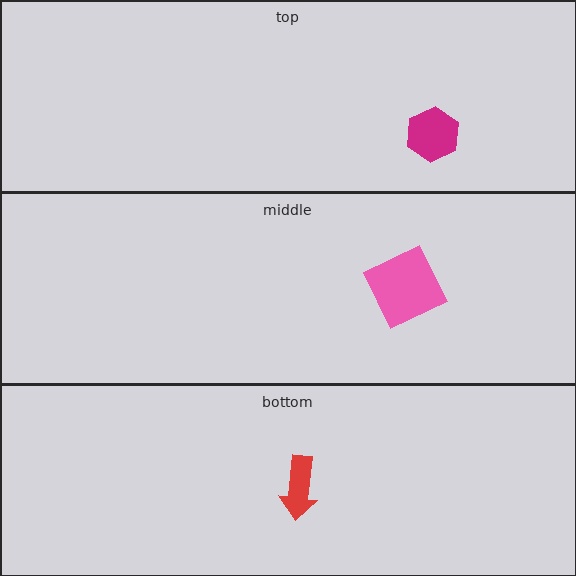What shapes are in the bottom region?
The red arrow.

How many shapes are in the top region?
1.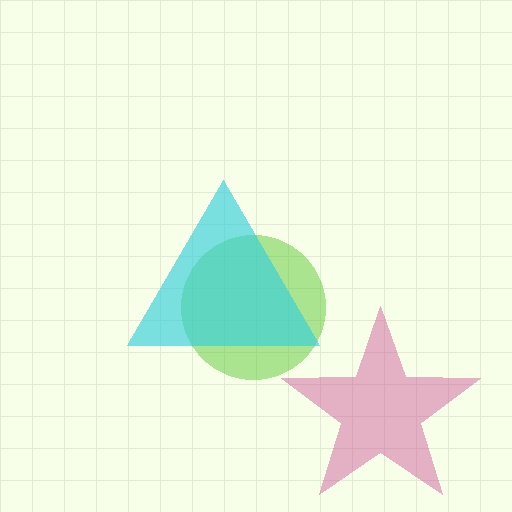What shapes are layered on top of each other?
The layered shapes are: a magenta star, a lime circle, a cyan triangle.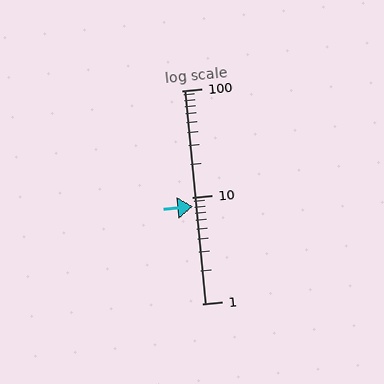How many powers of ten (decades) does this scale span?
The scale spans 2 decades, from 1 to 100.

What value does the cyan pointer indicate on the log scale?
The pointer indicates approximately 8.1.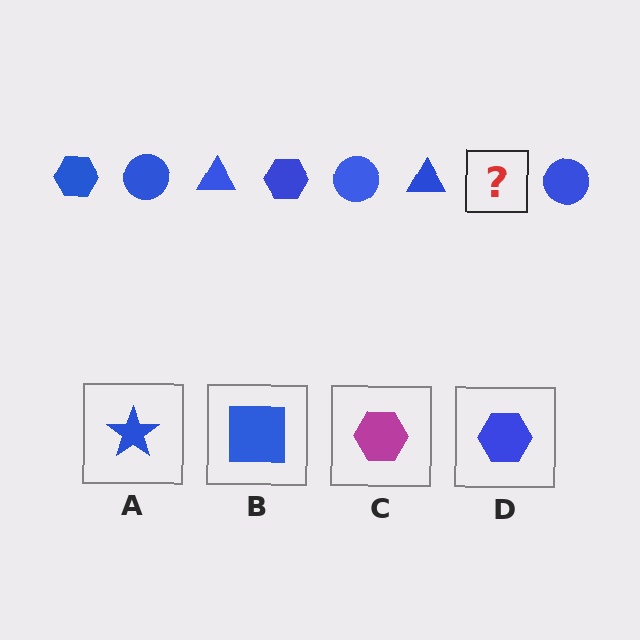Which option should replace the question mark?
Option D.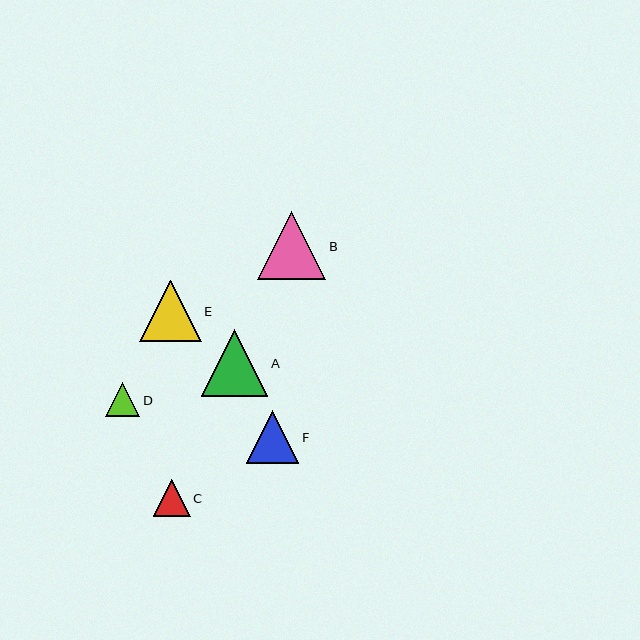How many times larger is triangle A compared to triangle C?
Triangle A is approximately 1.8 times the size of triangle C.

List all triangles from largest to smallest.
From largest to smallest: B, A, E, F, C, D.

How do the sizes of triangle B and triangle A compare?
Triangle B and triangle A are approximately the same size.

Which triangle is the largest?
Triangle B is the largest with a size of approximately 68 pixels.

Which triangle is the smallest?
Triangle D is the smallest with a size of approximately 34 pixels.